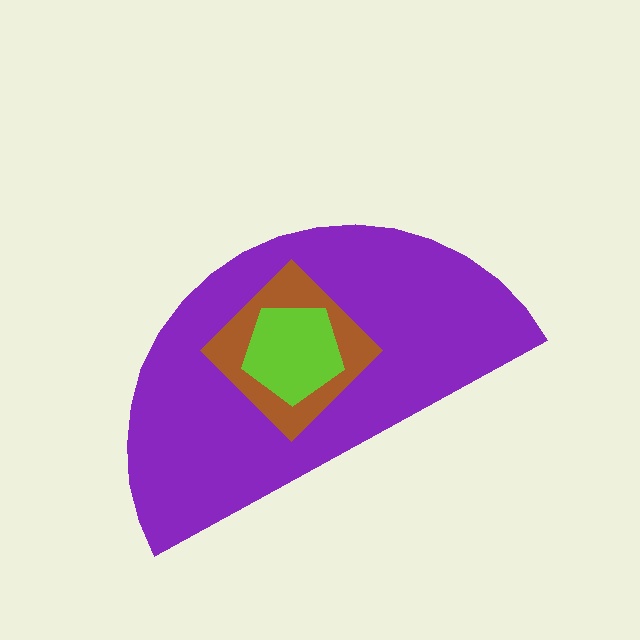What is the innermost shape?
The lime pentagon.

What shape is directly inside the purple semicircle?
The brown diamond.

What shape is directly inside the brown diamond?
The lime pentagon.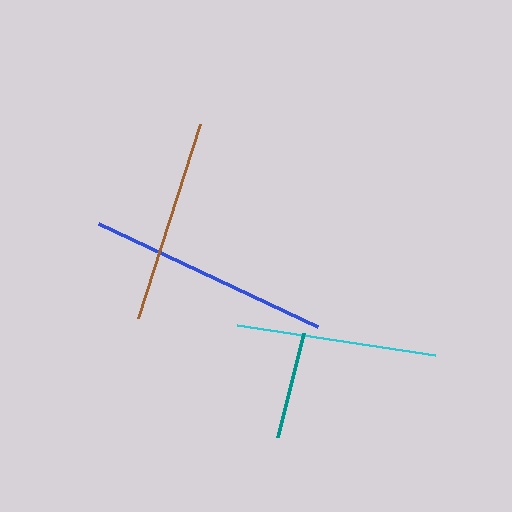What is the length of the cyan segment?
The cyan segment is approximately 201 pixels long.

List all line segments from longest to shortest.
From longest to shortest: blue, brown, cyan, teal.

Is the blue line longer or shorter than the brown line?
The blue line is longer than the brown line.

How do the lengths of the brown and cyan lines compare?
The brown and cyan lines are approximately the same length.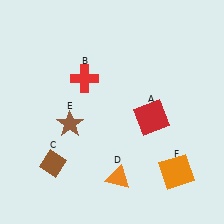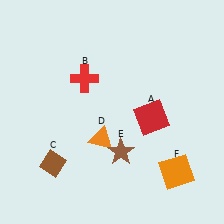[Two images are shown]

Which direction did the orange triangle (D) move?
The orange triangle (D) moved up.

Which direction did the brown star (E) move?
The brown star (E) moved right.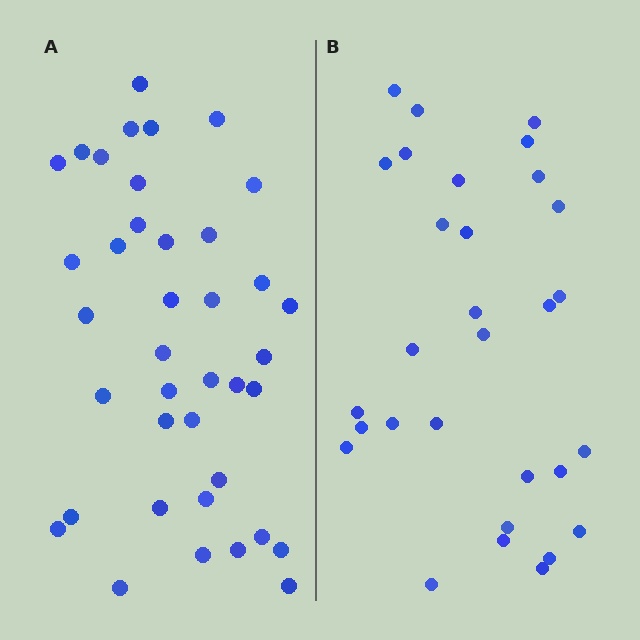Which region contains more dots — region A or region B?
Region A (the left region) has more dots.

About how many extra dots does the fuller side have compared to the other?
Region A has roughly 8 or so more dots than region B.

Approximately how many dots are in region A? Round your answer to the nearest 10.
About 40 dots. (The exact count is 39, which rounds to 40.)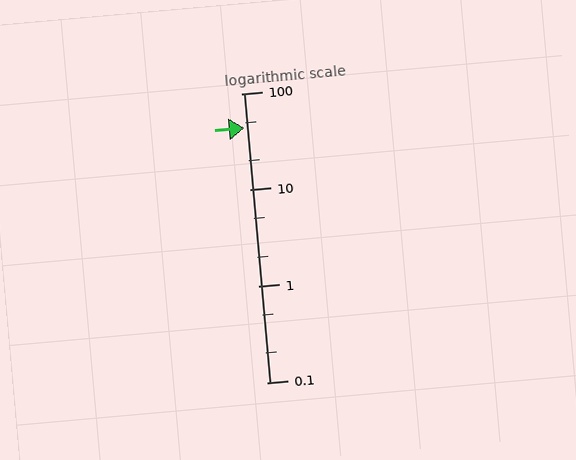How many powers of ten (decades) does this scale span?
The scale spans 3 decades, from 0.1 to 100.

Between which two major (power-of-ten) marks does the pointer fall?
The pointer is between 10 and 100.